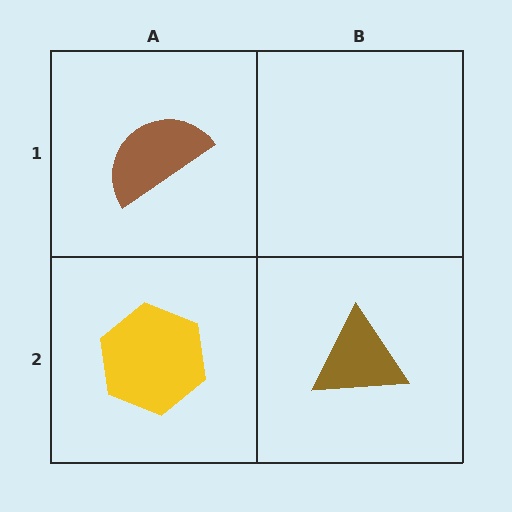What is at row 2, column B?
A brown triangle.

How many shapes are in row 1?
1 shape.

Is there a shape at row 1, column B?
No, that cell is empty.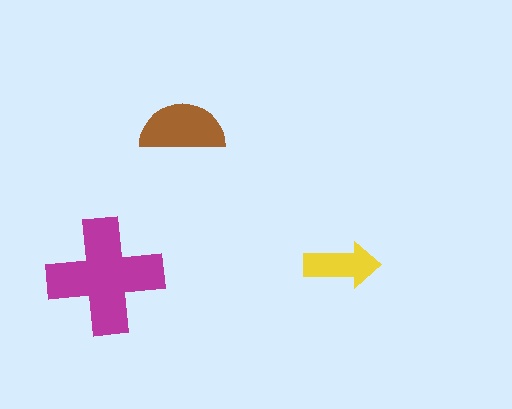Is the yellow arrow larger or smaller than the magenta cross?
Smaller.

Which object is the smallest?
The yellow arrow.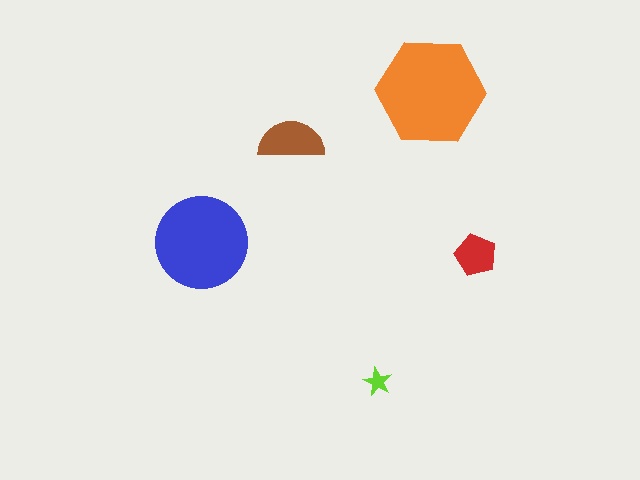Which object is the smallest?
The lime star.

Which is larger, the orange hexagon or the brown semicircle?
The orange hexagon.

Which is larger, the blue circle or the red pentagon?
The blue circle.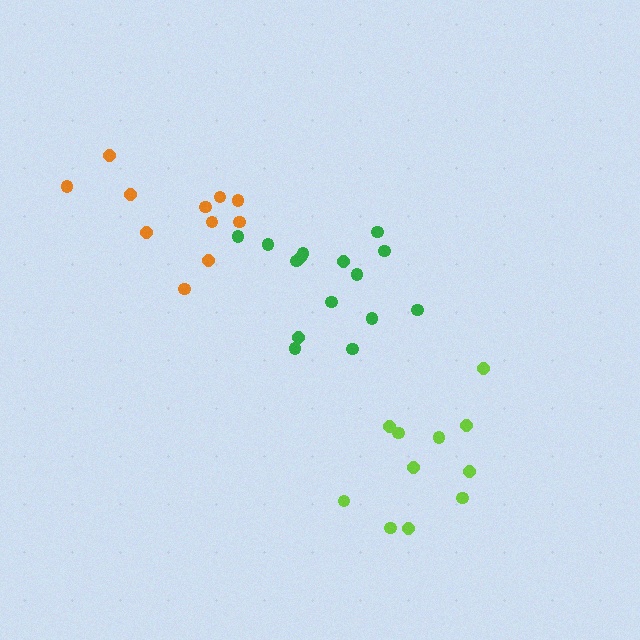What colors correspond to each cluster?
The clusters are colored: orange, green, lime.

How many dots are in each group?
Group 1: 11 dots, Group 2: 15 dots, Group 3: 11 dots (37 total).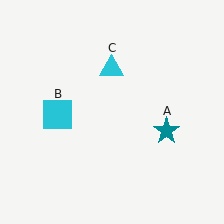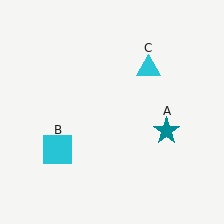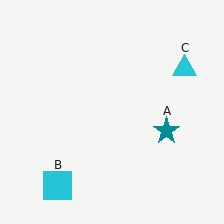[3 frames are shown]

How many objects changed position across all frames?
2 objects changed position: cyan square (object B), cyan triangle (object C).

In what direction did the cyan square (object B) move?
The cyan square (object B) moved down.